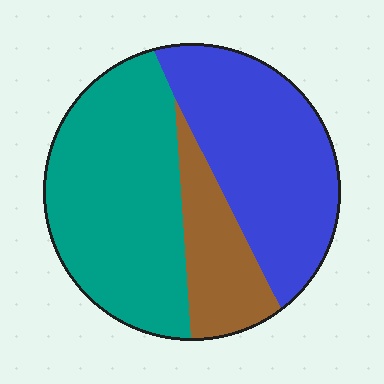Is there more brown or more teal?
Teal.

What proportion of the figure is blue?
Blue takes up about three eighths (3/8) of the figure.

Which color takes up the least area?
Brown, at roughly 15%.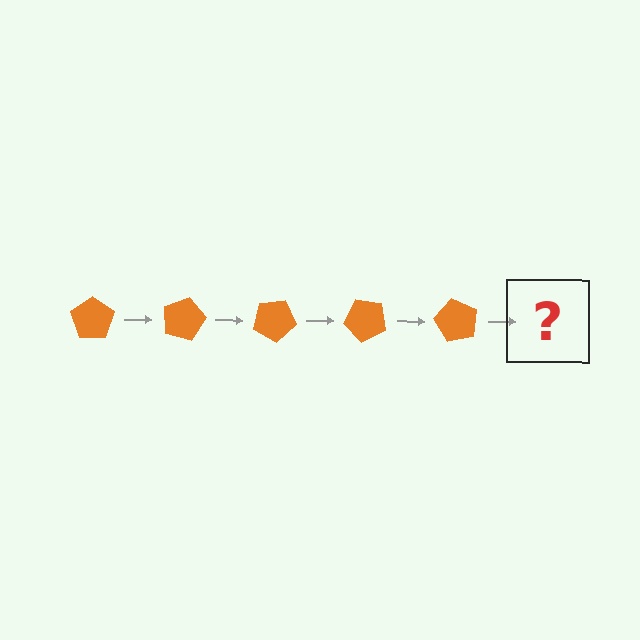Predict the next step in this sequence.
The next step is an orange pentagon rotated 75 degrees.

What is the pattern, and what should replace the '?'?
The pattern is that the pentagon rotates 15 degrees each step. The '?' should be an orange pentagon rotated 75 degrees.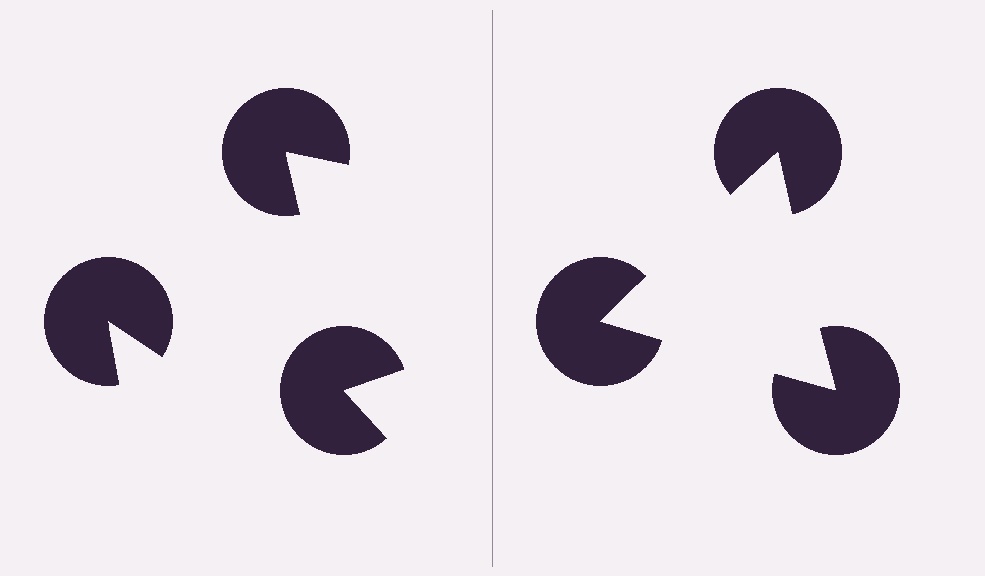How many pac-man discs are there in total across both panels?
6 — 3 on each side.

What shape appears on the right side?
An illusory triangle.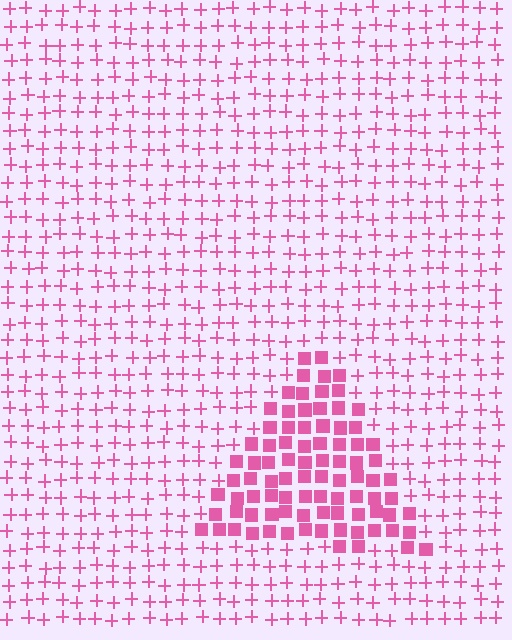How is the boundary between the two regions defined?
The boundary is defined by a change in element shape: squares inside vs. plus signs outside. All elements share the same color and spacing.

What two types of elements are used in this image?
The image uses squares inside the triangle region and plus signs outside it.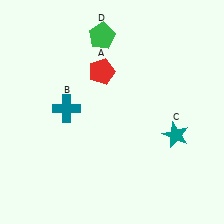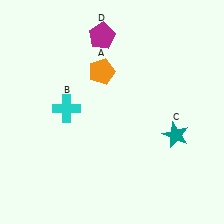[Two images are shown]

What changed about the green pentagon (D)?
In Image 1, D is green. In Image 2, it changed to magenta.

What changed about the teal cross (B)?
In Image 1, B is teal. In Image 2, it changed to cyan.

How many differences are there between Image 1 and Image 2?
There are 3 differences between the two images.